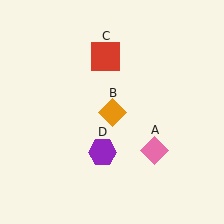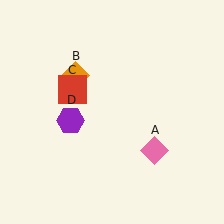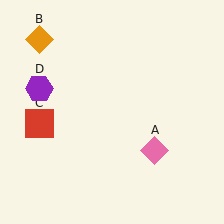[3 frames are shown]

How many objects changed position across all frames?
3 objects changed position: orange diamond (object B), red square (object C), purple hexagon (object D).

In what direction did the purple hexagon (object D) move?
The purple hexagon (object D) moved up and to the left.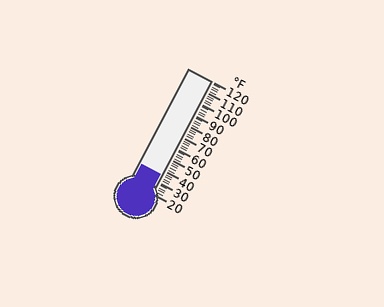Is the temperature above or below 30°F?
The temperature is above 30°F.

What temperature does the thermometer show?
The thermometer shows approximately 36°F.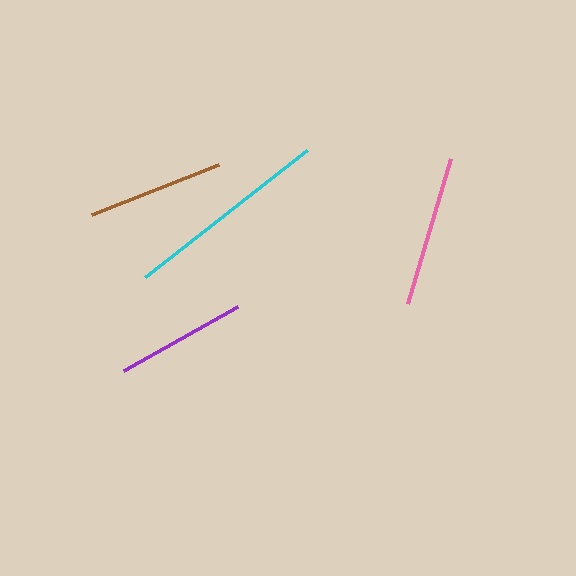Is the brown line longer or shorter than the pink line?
The pink line is longer than the brown line.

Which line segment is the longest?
The cyan line is the longest at approximately 205 pixels.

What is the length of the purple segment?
The purple segment is approximately 130 pixels long.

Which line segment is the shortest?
The purple line is the shortest at approximately 130 pixels.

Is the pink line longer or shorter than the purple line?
The pink line is longer than the purple line.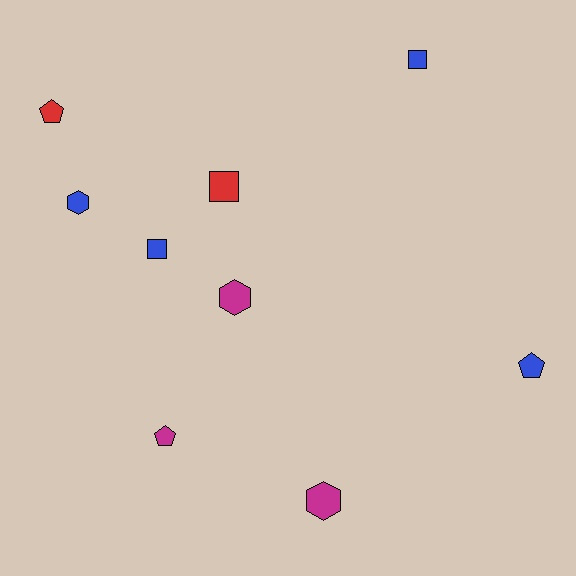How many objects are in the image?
There are 9 objects.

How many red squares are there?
There is 1 red square.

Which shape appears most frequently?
Pentagon, with 3 objects.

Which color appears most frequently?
Blue, with 4 objects.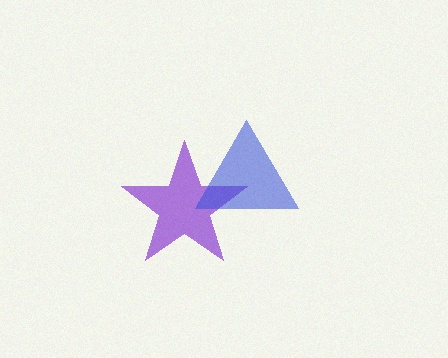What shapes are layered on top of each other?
The layered shapes are: a purple star, a blue triangle.